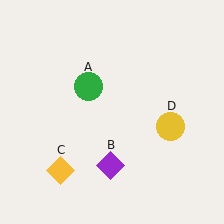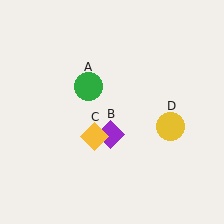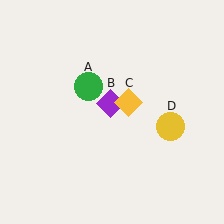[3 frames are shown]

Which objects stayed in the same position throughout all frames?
Green circle (object A) and yellow circle (object D) remained stationary.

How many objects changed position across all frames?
2 objects changed position: purple diamond (object B), yellow diamond (object C).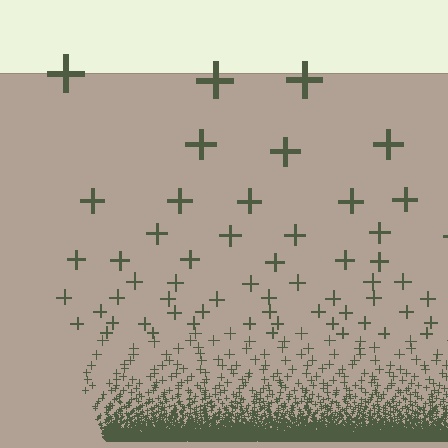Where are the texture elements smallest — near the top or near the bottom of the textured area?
Near the bottom.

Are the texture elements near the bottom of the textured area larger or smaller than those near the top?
Smaller. The gradient is inverted — elements near the bottom are smaller and denser.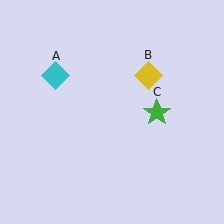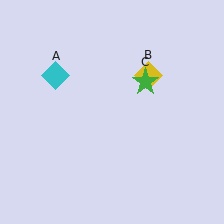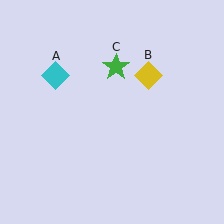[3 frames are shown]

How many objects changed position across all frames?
1 object changed position: green star (object C).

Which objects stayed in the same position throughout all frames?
Cyan diamond (object A) and yellow diamond (object B) remained stationary.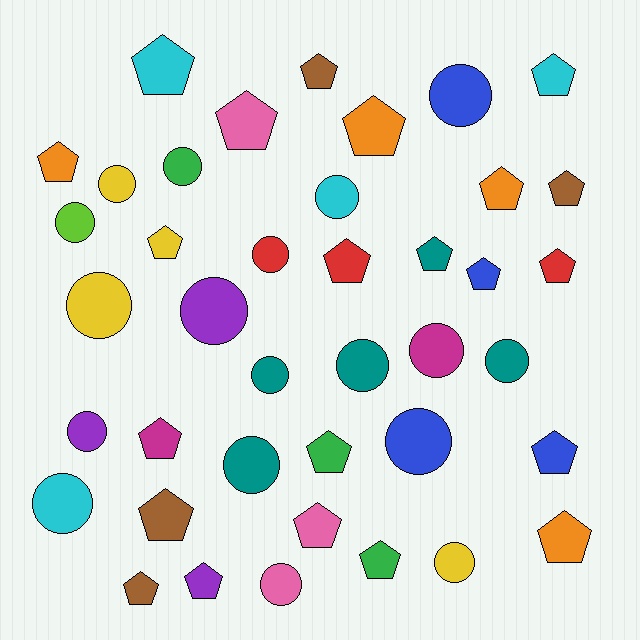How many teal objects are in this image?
There are 5 teal objects.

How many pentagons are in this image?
There are 22 pentagons.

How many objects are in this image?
There are 40 objects.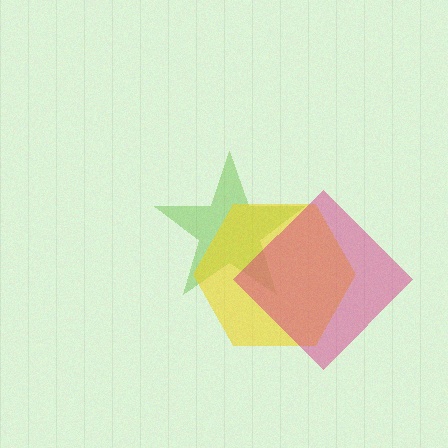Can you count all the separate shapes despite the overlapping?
Yes, there are 3 separate shapes.